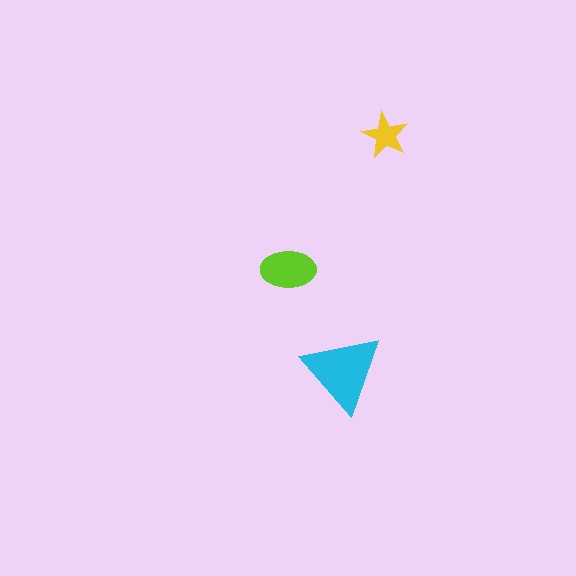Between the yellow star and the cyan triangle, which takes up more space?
The cyan triangle.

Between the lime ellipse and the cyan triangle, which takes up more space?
The cyan triangle.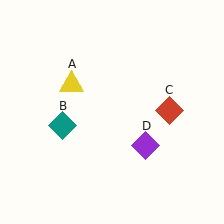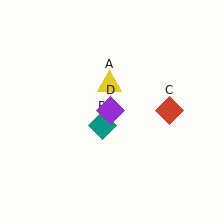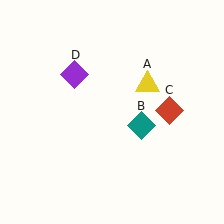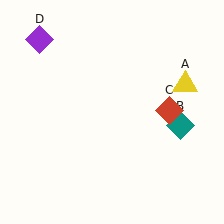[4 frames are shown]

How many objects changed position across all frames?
3 objects changed position: yellow triangle (object A), teal diamond (object B), purple diamond (object D).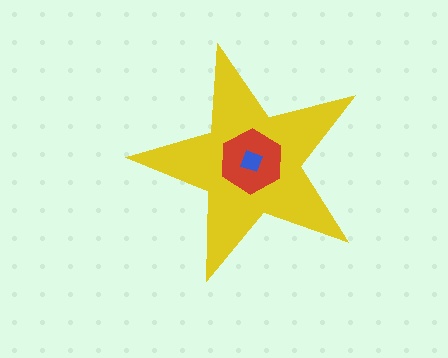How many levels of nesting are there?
3.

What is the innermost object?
The blue square.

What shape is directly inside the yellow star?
The red hexagon.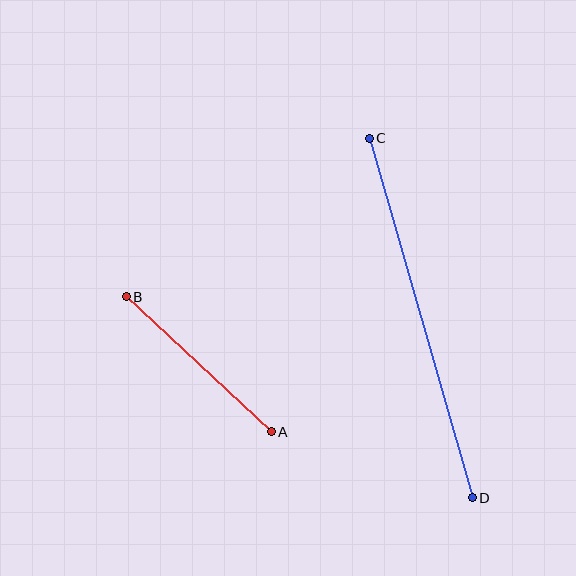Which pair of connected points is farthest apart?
Points C and D are farthest apart.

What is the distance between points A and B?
The distance is approximately 198 pixels.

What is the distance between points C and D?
The distance is approximately 374 pixels.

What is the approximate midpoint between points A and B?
The midpoint is at approximately (199, 364) pixels.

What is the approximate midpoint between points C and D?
The midpoint is at approximately (421, 318) pixels.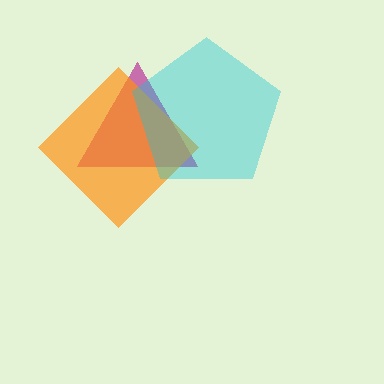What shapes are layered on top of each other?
The layered shapes are: a magenta triangle, an orange diamond, a cyan pentagon.